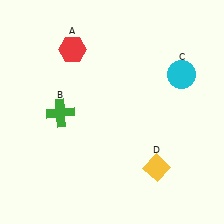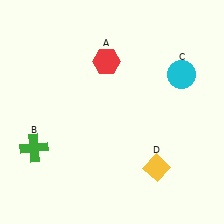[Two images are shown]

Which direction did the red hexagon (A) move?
The red hexagon (A) moved right.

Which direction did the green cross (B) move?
The green cross (B) moved down.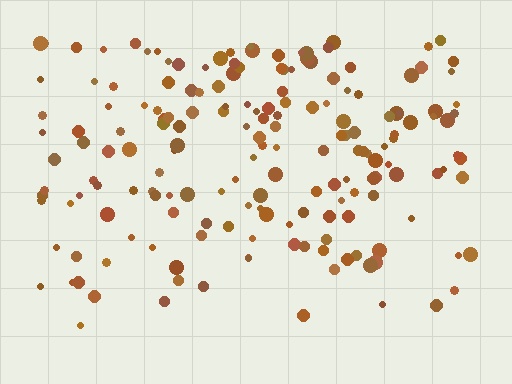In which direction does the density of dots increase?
From bottom to top, with the top side densest.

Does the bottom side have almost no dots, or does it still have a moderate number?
Still a moderate number, just noticeably fewer than the top.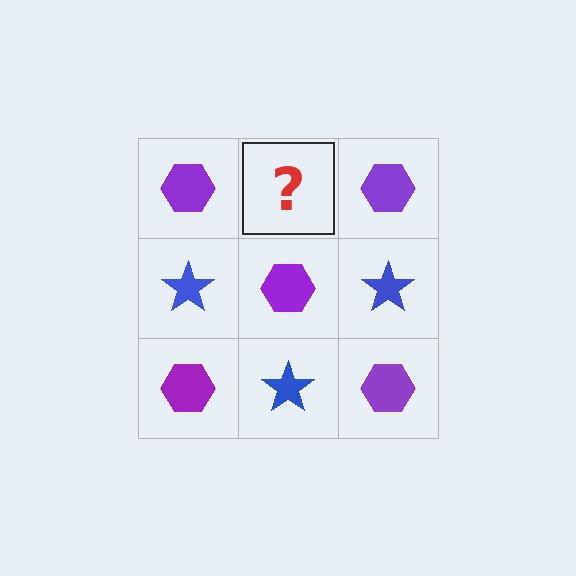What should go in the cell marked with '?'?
The missing cell should contain a blue star.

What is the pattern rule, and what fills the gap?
The rule is that it alternates purple hexagon and blue star in a checkerboard pattern. The gap should be filled with a blue star.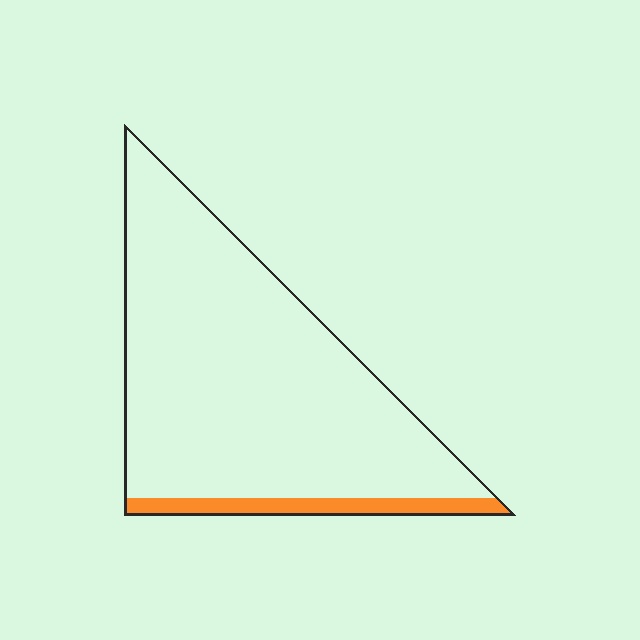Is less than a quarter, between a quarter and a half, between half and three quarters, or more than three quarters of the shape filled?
Less than a quarter.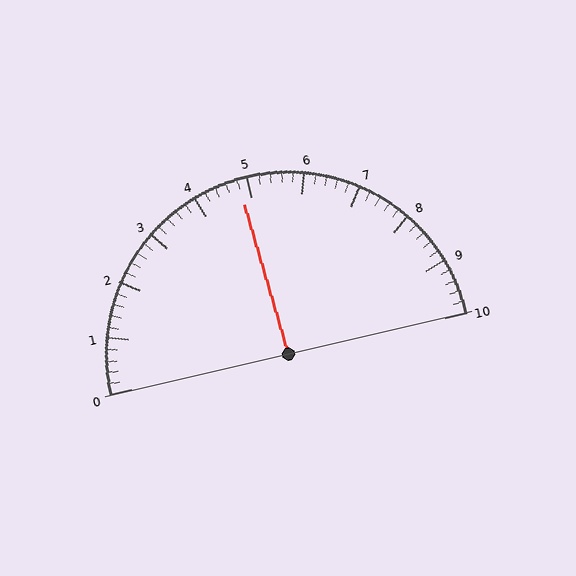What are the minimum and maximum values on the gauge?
The gauge ranges from 0 to 10.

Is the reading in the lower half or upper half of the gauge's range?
The reading is in the lower half of the range (0 to 10).